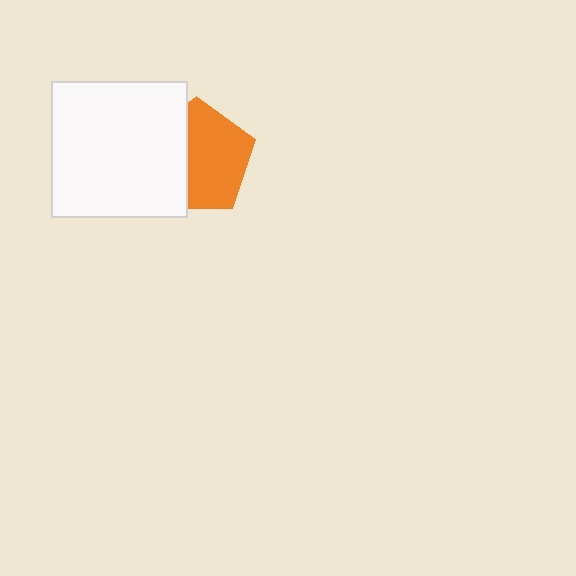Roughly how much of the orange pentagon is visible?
About half of it is visible (roughly 61%).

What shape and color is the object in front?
The object in front is a white square.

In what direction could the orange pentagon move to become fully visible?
The orange pentagon could move right. That would shift it out from behind the white square entirely.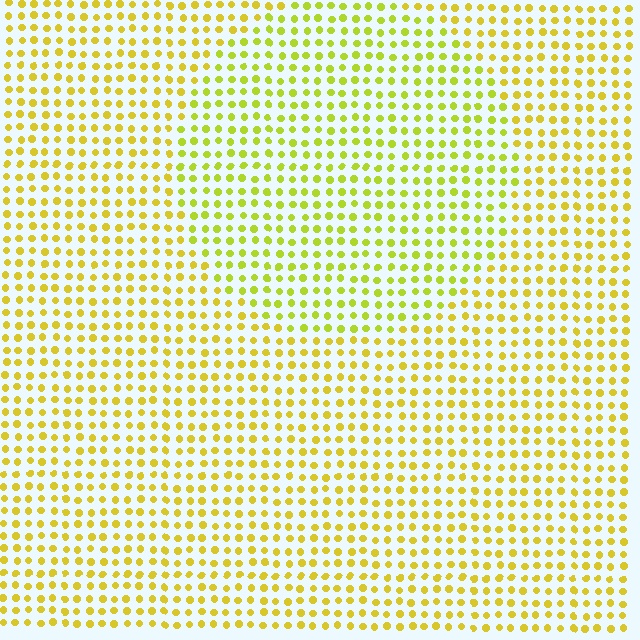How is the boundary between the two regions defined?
The boundary is defined purely by a slight shift in hue (about 21 degrees). Spacing, size, and orientation are identical on both sides.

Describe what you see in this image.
The image is filled with small yellow elements in a uniform arrangement. A circle-shaped region is visible where the elements are tinted to a slightly different hue, forming a subtle color boundary.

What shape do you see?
I see a circle.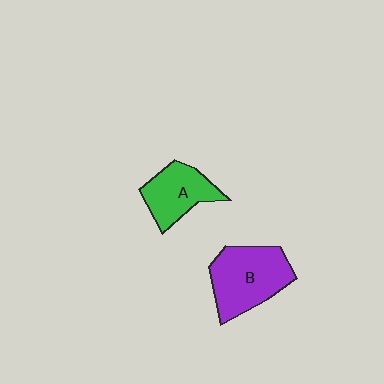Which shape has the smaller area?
Shape A (green).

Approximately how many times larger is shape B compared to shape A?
Approximately 1.4 times.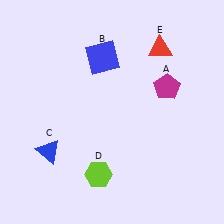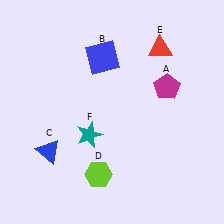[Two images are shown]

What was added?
A teal star (F) was added in Image 2.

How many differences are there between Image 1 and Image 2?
There is 1 difference between the two images.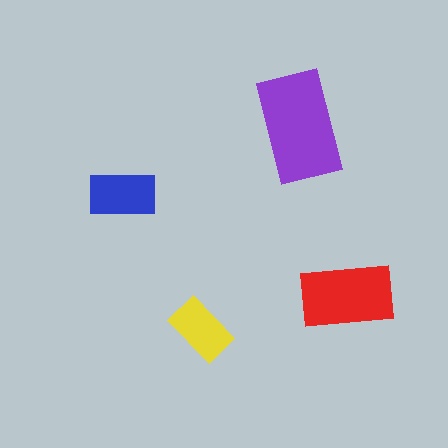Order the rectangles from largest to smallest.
the purple one, the red one, the blue one, the yellow one.